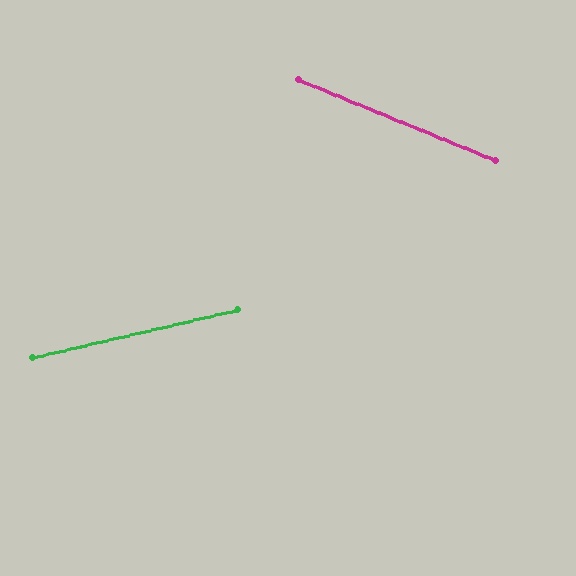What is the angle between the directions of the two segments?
Approximately 35 degrees.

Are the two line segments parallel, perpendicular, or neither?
Neither parallel nor perpendicular — they differ by about 35°.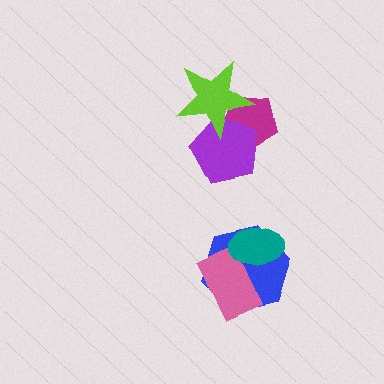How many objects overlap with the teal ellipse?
2 objects overlap with the teal ellipse.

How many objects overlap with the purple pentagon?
2 objects overlap with the purple pentagon.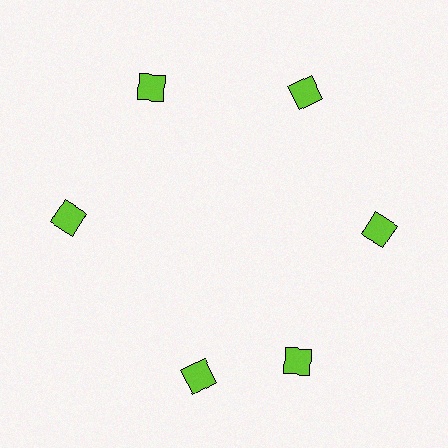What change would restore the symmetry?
The symmetry would be restored by rotating it back into even spacing with its neighbors so that all 6 diamonds sit at equal angles and equal distance from the center.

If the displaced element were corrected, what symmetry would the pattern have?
It would have 6-fold rotational symmetry — the pattern would map onto itself every 60 degrees.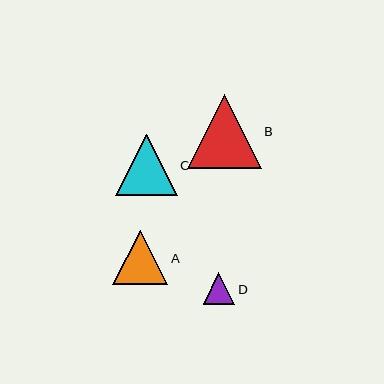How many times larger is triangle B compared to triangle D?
Triangle B is approximately 2.3 times the size of triangle D.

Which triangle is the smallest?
Triangle D is the smallest with a size of approximately 31 pixels.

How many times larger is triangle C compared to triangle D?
Triangle C is approximately 2.0 times the size of triangle D.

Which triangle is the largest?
Triangle B is the largest with a size of approximately 73 pixels.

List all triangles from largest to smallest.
From largest to smallest: B, C, A, D.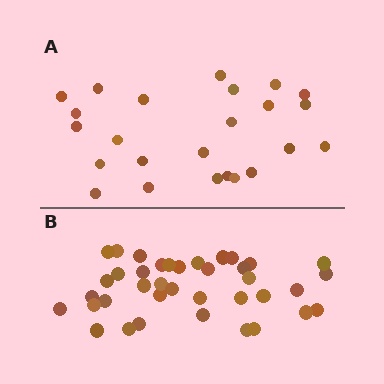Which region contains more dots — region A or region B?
Region B (the bottom region) has more dots.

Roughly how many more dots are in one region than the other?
Region B has approximately 15 more dots than region A.